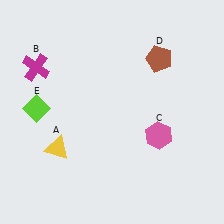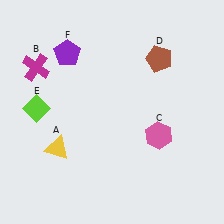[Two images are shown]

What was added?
A purple pentagon (F) was added in Image 2.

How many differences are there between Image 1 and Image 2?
There is 1 difference between the two images.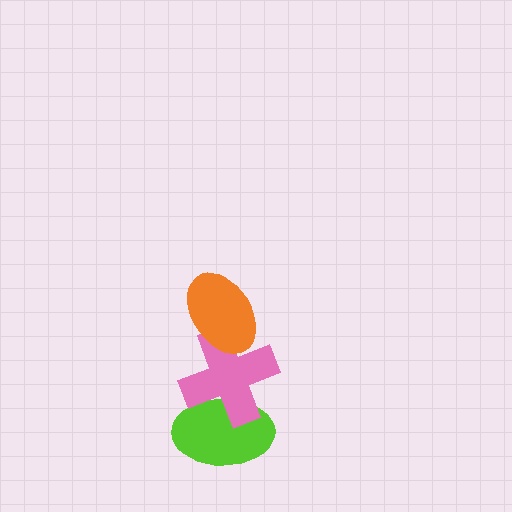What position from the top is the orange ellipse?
The orange ellipse is 1st from the top.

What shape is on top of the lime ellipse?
The pink cross is on top of the lime ellipse.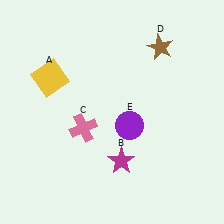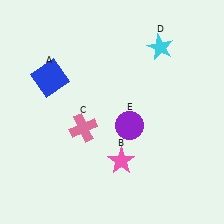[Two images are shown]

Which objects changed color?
A changed from yellow to blue. B changed from magenta to pink. D changed from brown to cyan.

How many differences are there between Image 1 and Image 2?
There are 3 differences between the two images.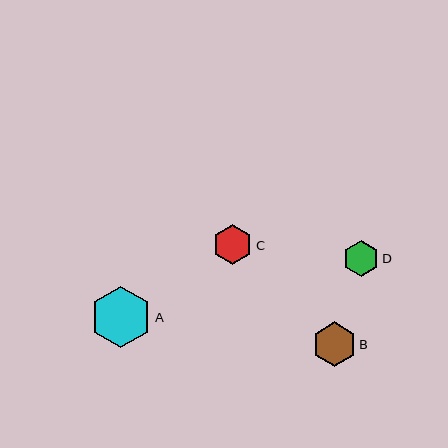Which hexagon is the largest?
Hexagon A is the largest with a size of approximately 62 pixels.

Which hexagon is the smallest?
Hexagon D is the smallest with a size of approximately 36 pixels.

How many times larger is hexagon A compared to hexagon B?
Hexagon A is approximately 1.4 times the size of hexagon B.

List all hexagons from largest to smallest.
From largest to smallest: A, B, C, D.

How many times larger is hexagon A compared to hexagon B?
Hexagon A is approximately 1.4 times the size of hexagon B.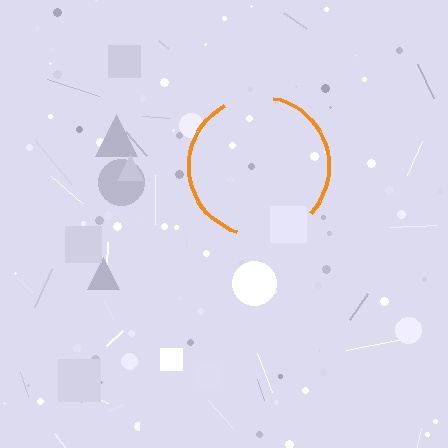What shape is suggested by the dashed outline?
The dashed outline suggests a circle.